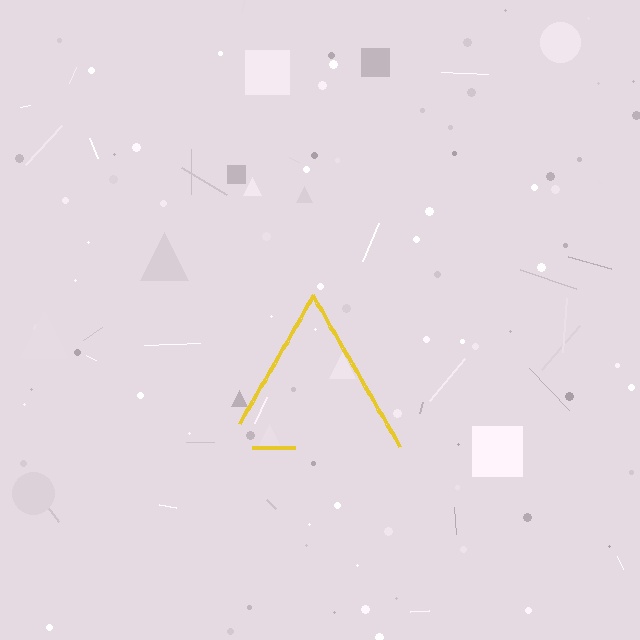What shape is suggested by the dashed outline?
The dashed outline suggests a triangle.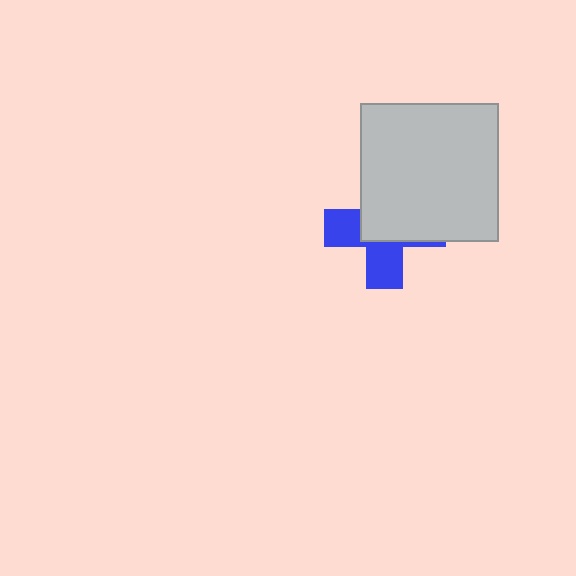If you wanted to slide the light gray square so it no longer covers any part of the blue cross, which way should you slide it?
Slide it toward the upper-right — that is the most direct way to separate the two shapes.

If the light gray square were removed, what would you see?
You would see the complete blue cross.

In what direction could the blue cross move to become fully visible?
The blue cross could move toward the lower-left. That would shift it out from behind the light gray square entirely.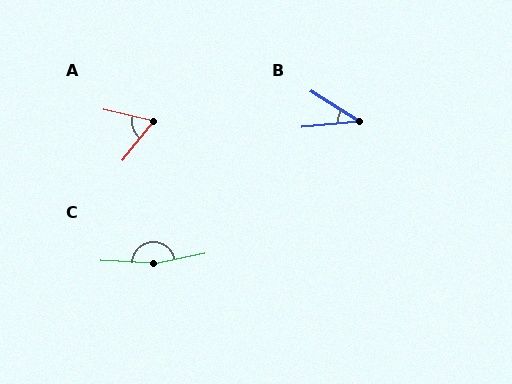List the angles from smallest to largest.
B (37°), A (65°), C (166°).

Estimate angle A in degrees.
Approximately 65 degrees.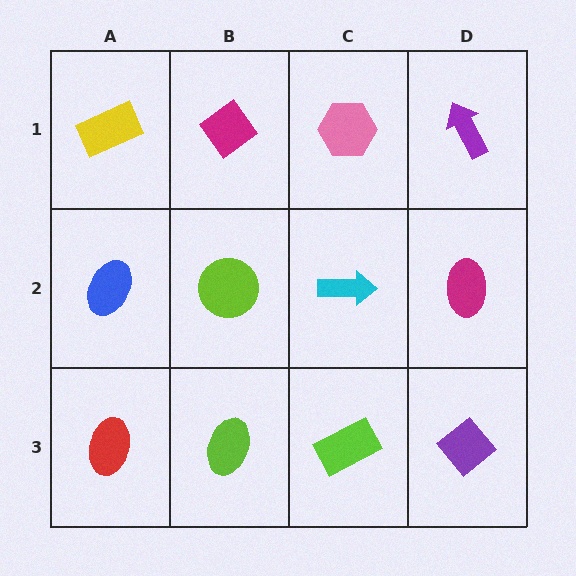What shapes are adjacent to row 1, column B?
A lime circle (row 2, column B), a yellow rectangle (row 1, column A), a pink hexagon (row 1, column C).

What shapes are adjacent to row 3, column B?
A lime circle (row 2, column B), a red ellipse (row 3, column A), a lime rectangle (row 3, column C).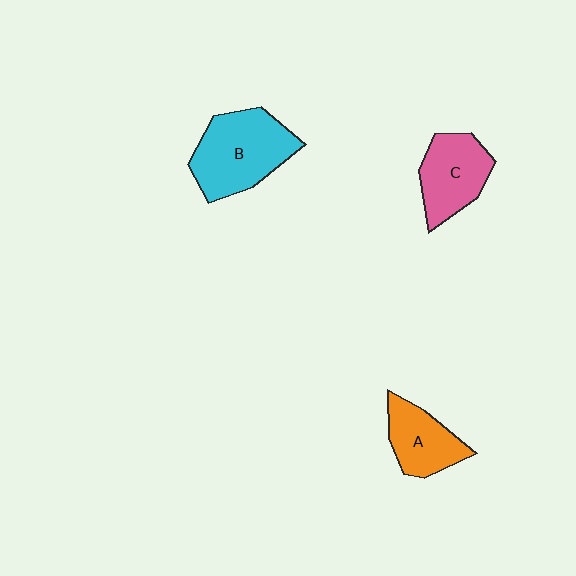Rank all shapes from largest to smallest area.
From largest to smallest: B (cyan), C (pink), A (orange).